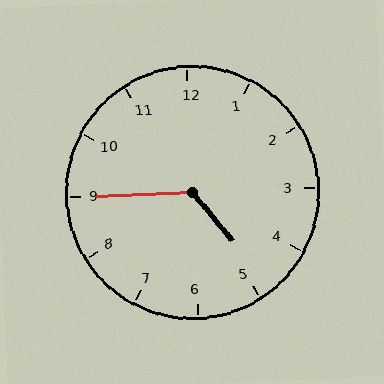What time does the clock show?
4:45.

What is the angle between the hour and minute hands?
Approximately 128 degrees.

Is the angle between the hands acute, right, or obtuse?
It is obtuse.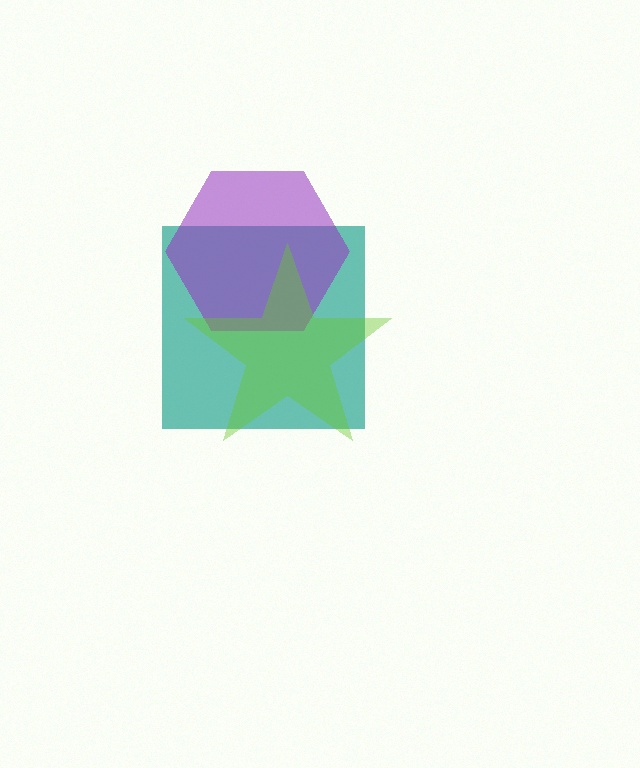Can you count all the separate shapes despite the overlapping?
Yes, there are 3 separate shapes.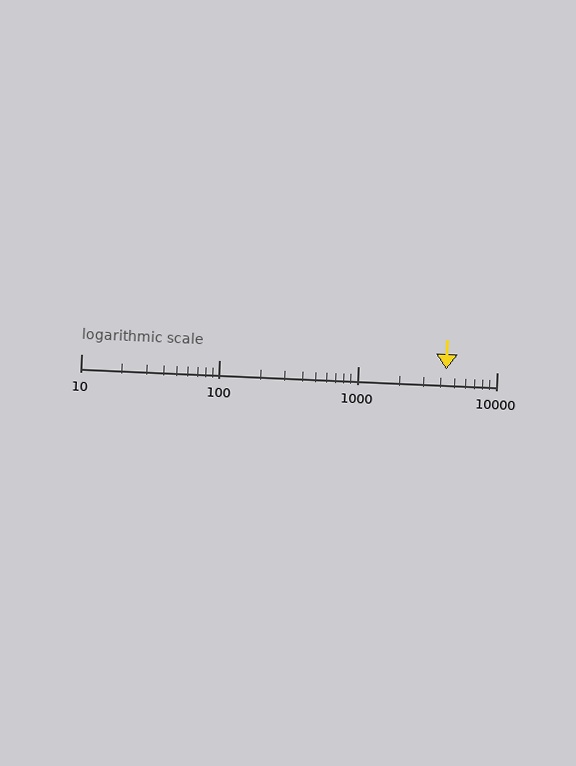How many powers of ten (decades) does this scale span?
The scale spans 3 decades, from 10 to 10000.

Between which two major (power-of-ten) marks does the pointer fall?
The pointer is between 1000 and 10000.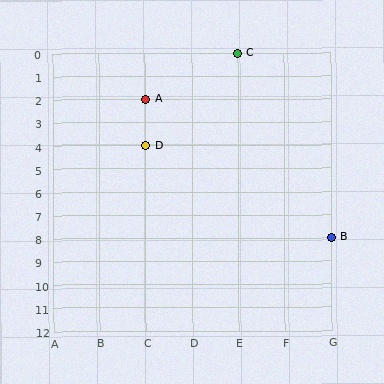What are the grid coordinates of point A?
Point A is at grid coordinates (C, 2).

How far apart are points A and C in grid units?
Points A and C are 2 columns and 2 rows apart (about 2.8 grid units diagonally).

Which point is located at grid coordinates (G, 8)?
Point B is at (G, 8).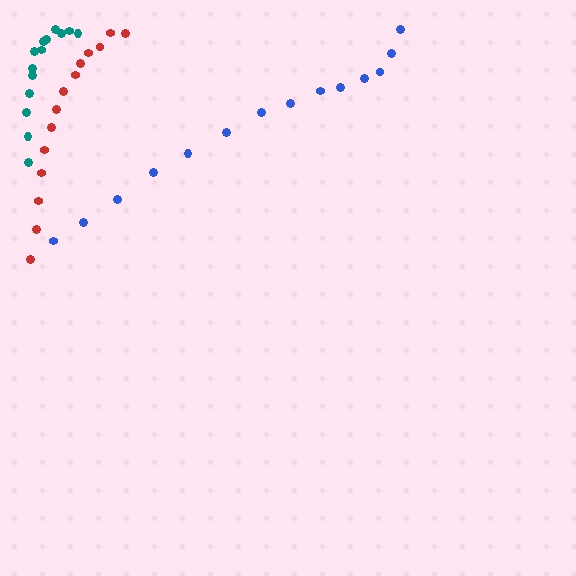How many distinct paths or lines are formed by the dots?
There are 3 distinct paths.